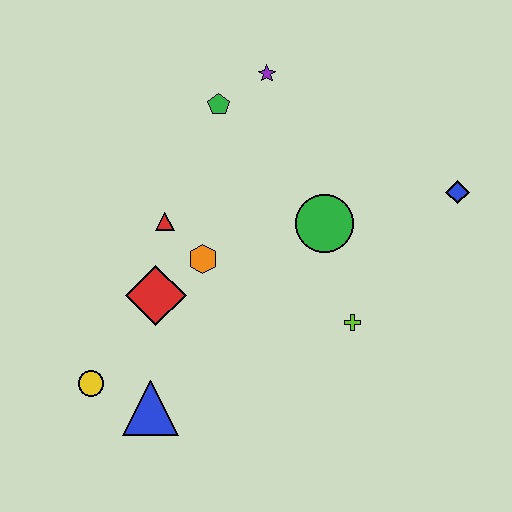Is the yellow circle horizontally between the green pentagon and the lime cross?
No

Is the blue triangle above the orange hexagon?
No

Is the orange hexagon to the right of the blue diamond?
No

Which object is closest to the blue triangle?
The yellow circle is closest to the blue triangle.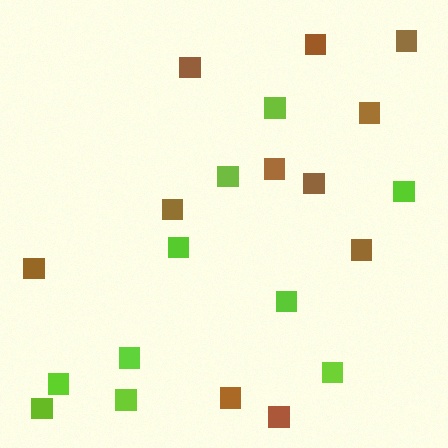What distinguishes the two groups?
There are 2 groups: one group of lime squares (10) and one group of brown squares (11).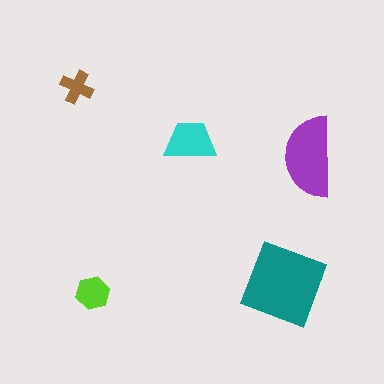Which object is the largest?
The teal square.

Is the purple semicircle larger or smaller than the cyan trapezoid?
Larger.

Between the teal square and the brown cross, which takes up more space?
The teal square.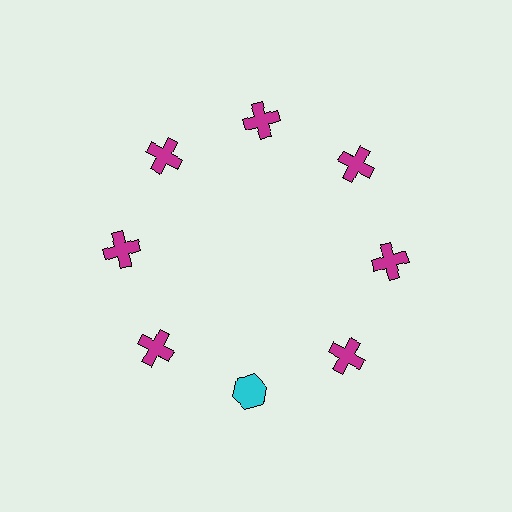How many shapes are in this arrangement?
There are 8 shapes arranged in a ring pattern.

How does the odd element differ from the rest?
It differs in both color (cyan instead of magenta) and shape (hexagon instead of cross).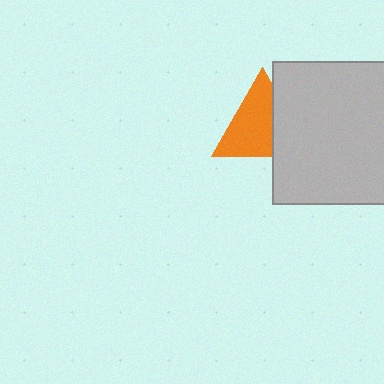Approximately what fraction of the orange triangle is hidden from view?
Roughly 34% of the orange triangle is hidden behind the light gray square.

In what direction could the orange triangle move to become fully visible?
The orange triangle could move left. That would shift it out from behind the light gray square entirely.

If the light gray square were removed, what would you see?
You would see the complete orange triangle.